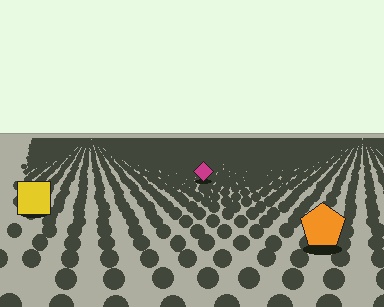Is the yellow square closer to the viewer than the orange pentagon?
No. The orange pentagon is closer — you can tell from the texture gradient: the ground texture is coarser near it.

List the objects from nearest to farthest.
From nearest to farthest: the orange pentagon, the yellow square, the magenta diamond.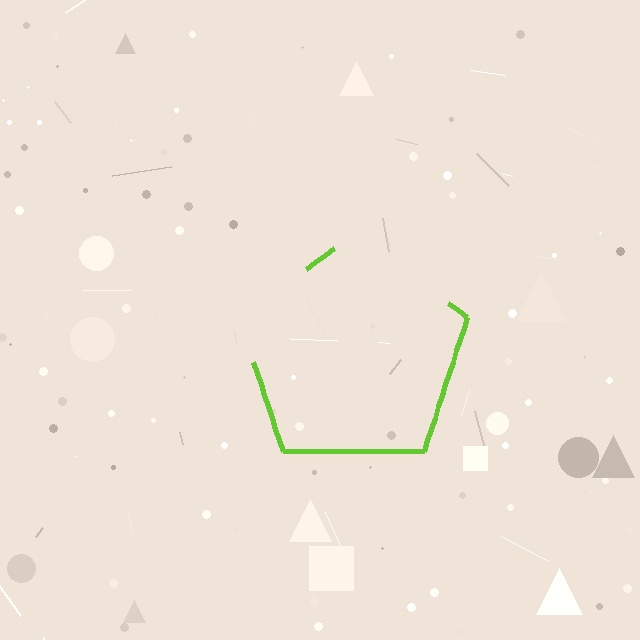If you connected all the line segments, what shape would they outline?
They would outline a pentagon.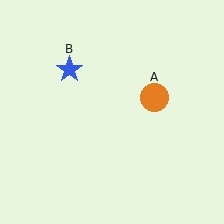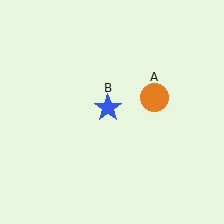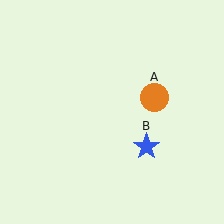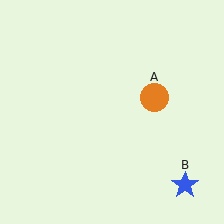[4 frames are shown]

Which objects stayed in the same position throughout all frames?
Orange circle (object A) remained stationary.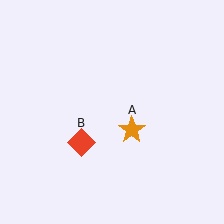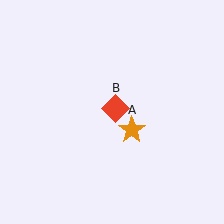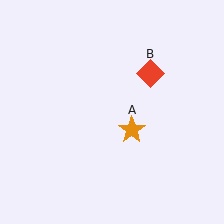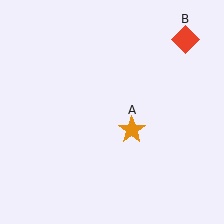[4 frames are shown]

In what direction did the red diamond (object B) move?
The red diamond (object B) moved up and to the right.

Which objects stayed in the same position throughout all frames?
Orange star (object A) remained stationary.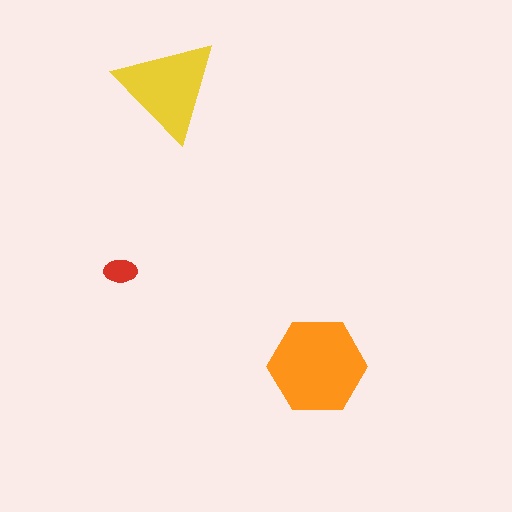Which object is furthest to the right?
The orange hexagon is rightmost.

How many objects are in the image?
There are 3 objects in the image.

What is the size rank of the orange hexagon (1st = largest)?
1st.